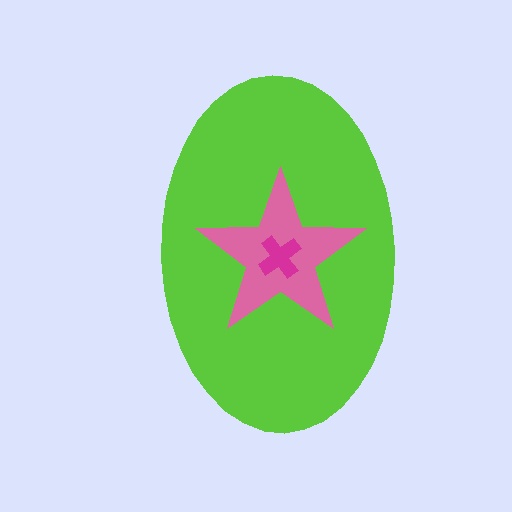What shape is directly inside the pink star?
The magenta cross.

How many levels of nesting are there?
3.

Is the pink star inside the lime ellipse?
Yes.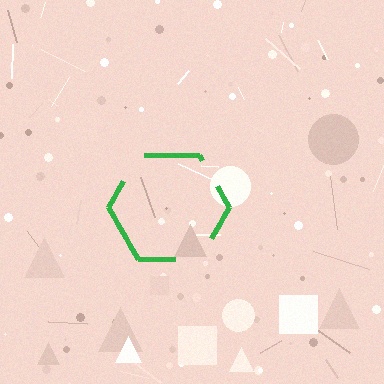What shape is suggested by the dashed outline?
The dashed outline suggests a hexagon.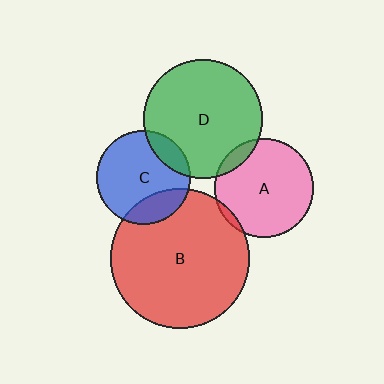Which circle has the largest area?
Circle B (red).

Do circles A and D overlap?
Yes.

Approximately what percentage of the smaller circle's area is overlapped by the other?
Approximately 10%.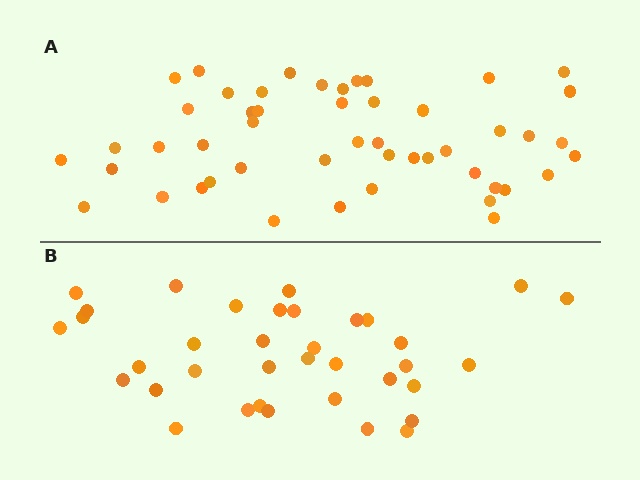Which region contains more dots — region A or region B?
Region A (the top region) has more dots.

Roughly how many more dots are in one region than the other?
Region A has approximately 15 more dots than region B.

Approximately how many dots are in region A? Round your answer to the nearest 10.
About 50 dots. (The exact count is 49, which rounds to 50.)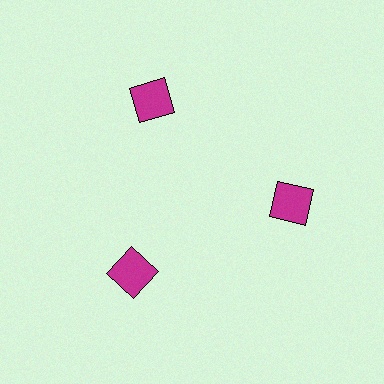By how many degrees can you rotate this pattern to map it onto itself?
The pattern maps onto itself every 120 degrees of rotation.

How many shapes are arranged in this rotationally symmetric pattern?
There are 3 shapes, arranged in 3 groups of 1.